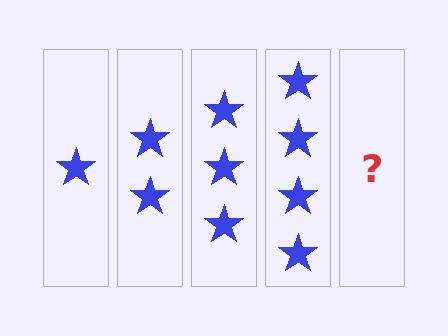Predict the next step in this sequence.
The next step is 5 stars.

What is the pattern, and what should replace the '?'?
The pattern is that each step adds one more star. The '?' should be 5 stars.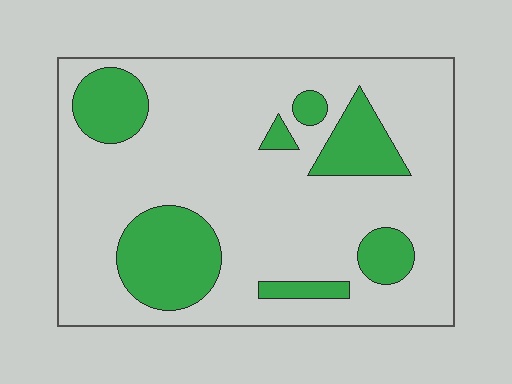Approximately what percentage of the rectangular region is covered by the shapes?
Approximately 25%.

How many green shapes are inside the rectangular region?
7.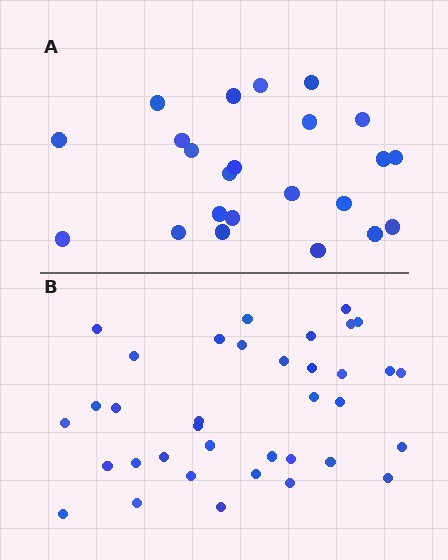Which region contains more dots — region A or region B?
Region B (the bottom region) has more dots.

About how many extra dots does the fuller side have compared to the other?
Region B has approximately 15 more dots than region A.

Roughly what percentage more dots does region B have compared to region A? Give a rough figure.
About 55% more.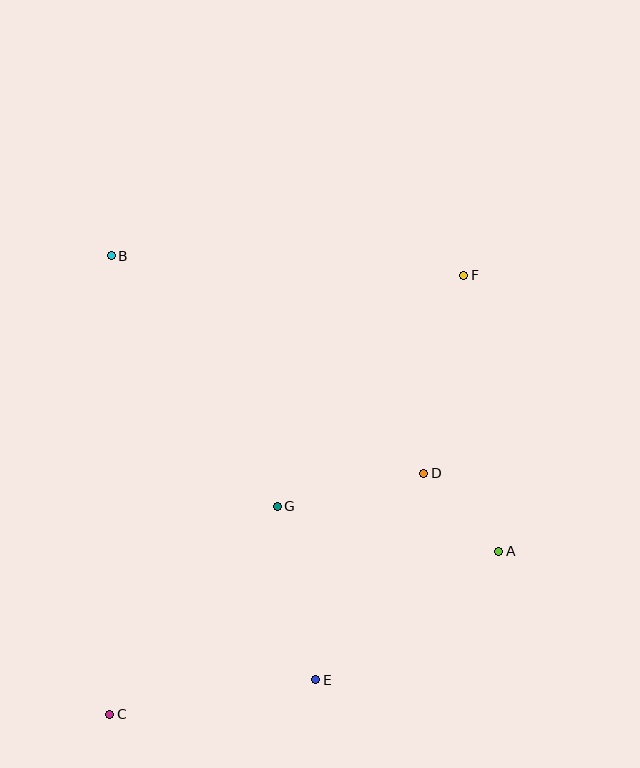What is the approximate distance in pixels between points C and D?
The distance between C and D is approximately 396 pixels.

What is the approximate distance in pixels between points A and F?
The distance between A and F is approximately 279 pixels.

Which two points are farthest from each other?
Points C and F are farthest from each other.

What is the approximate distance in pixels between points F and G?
The distance between F and G is approximately 297 pixels.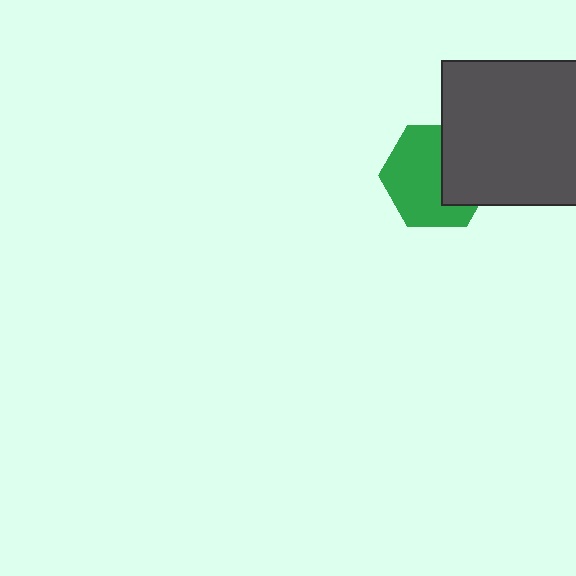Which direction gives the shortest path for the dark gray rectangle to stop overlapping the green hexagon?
Moving right gives the shortest separation.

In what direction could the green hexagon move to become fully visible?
The green hexagon could move left. That would shift it out from behind the dark gray rectangle entirely.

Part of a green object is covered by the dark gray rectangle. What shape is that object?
It is a hexagon.